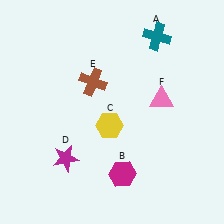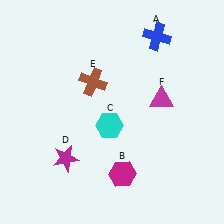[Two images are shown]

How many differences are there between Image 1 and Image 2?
There are 3 differences between the two images.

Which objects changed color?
A changed from teal to blue. C changed from yellow to cyan. F changed from pink to magenta.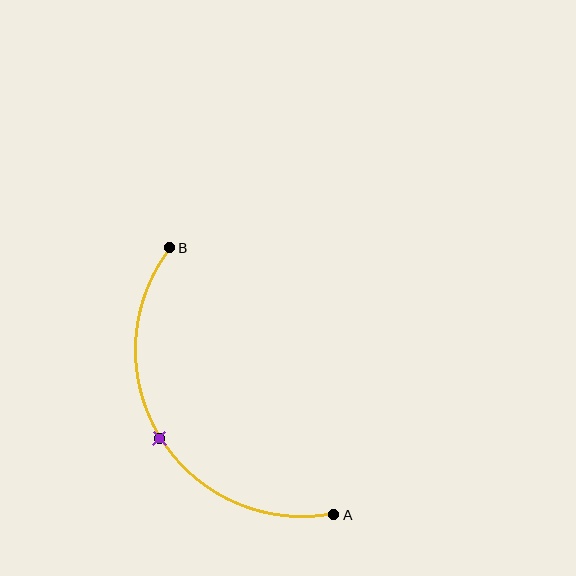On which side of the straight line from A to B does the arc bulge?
The arc bulges to the left of the straight line connecting A and B.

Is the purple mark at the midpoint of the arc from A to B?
Yes. The purple mark lies on the arc at equal arc-length from both A and B — it is the arc midpoint.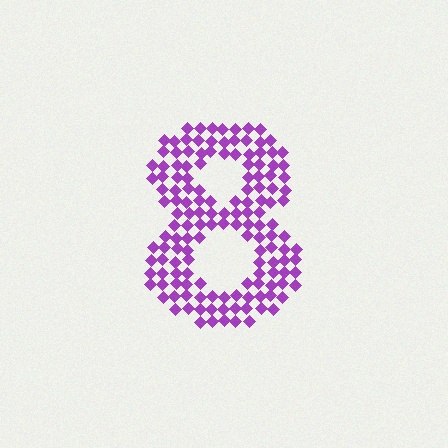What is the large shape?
The large shape is the digit 8.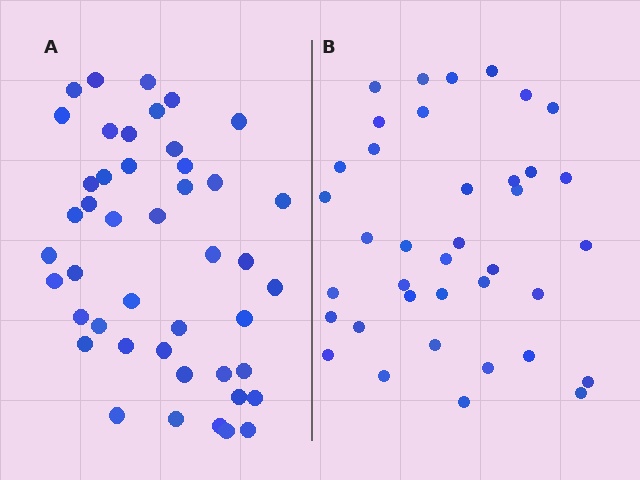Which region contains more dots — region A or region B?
Region A (the left region) has more dots.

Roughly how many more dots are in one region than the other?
Region A has roughly 8 or so more dots than region B.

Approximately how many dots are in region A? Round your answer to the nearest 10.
About 40 dots. (The exact count is 45, which rounds to 40.)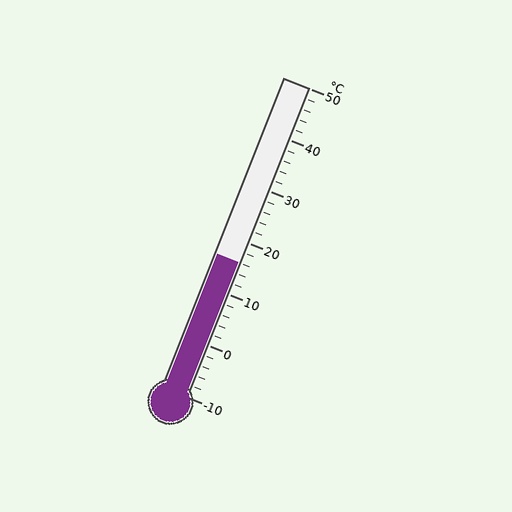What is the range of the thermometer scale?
The thermometer scale ranges from -10°C to 50°C.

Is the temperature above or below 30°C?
The temperature is below 30°C.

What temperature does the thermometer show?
The thermometer shows approximately 16°C.